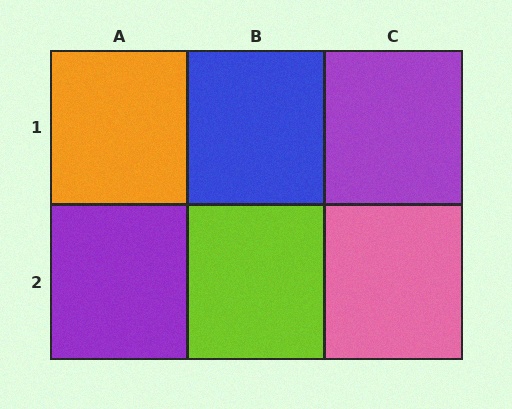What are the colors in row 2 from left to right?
Purple, lime, pink.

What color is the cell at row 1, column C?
Purple.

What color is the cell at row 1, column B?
Blue.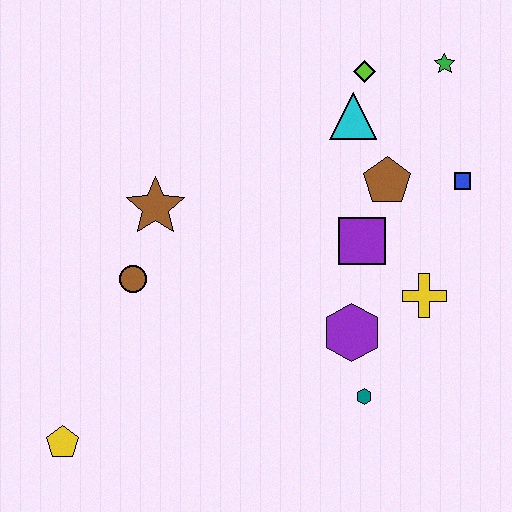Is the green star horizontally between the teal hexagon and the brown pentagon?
No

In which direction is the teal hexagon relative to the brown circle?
The teal hexagon is to the right of the brown circle.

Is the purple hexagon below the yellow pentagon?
No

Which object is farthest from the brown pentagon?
The yellow pentagon is farthest from the brown pentagon.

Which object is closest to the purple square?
The brown pentagon is closest to the purple square.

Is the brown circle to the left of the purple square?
Yes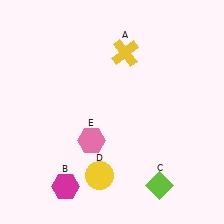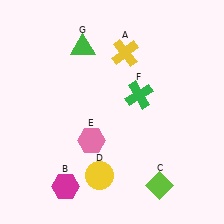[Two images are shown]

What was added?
A green cross (F), a green triangle (G) were added in Image 2.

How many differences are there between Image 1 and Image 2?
There are 2 differences between the two images.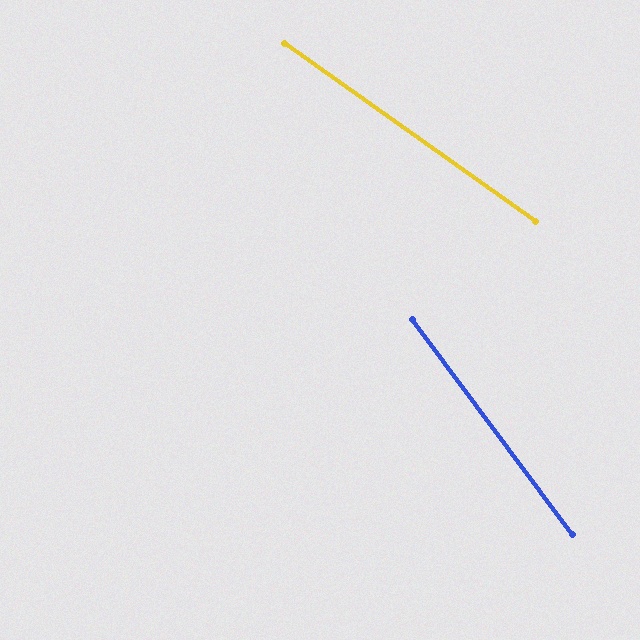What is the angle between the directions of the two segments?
Approximately 18 degrees.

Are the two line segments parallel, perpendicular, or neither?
Neither parallel nor perpendicular — they differ by about 18°.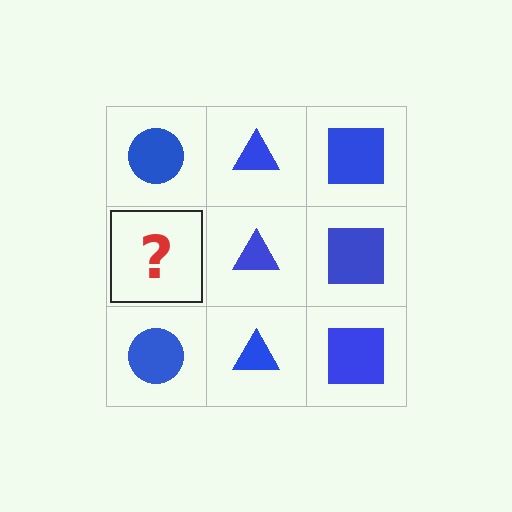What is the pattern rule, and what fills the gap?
The rule is that each column has a consistent shape. The gap should be filled with a blue circle.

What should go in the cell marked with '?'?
The missing cell should contain a blue circle.